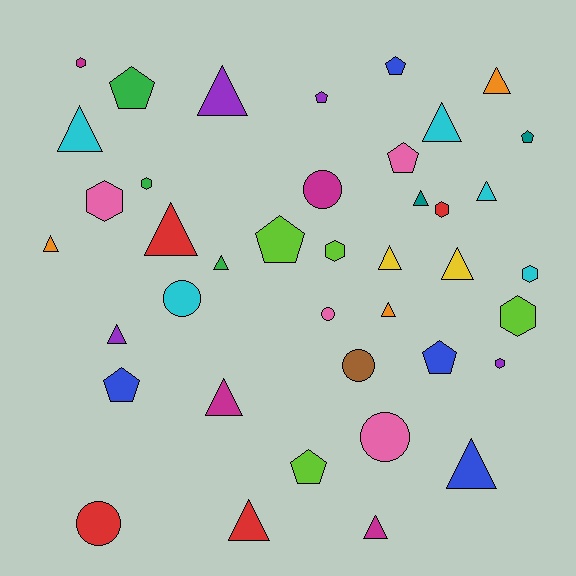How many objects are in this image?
There are 40 objects.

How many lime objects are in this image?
There are 4 lime objects.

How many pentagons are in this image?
There are 9 pentagons.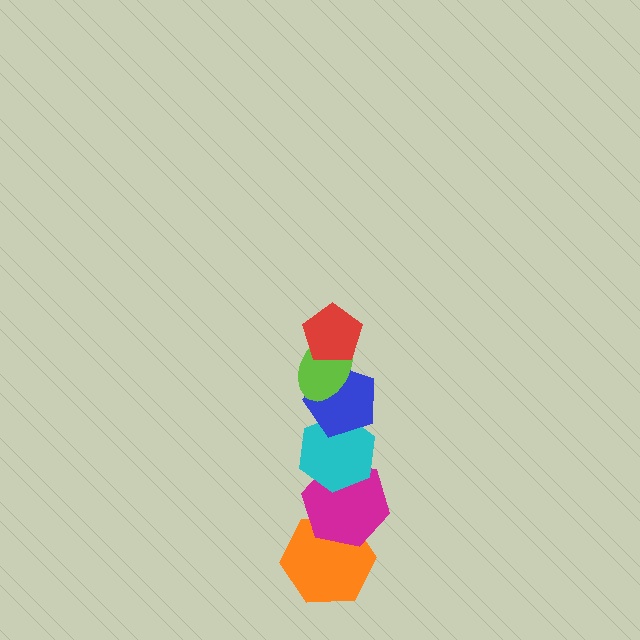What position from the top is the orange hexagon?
The orange hexagon is 6th from the top.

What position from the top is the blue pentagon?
The blue pentagon is 3rd from the top.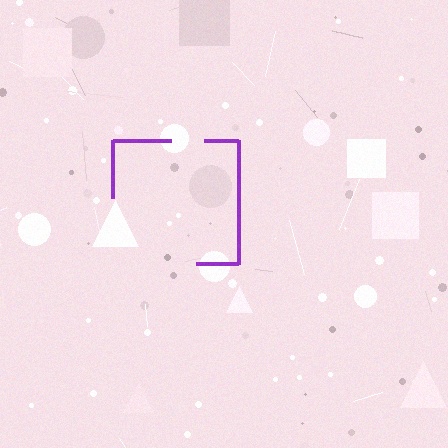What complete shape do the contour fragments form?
The contour fragments form a square.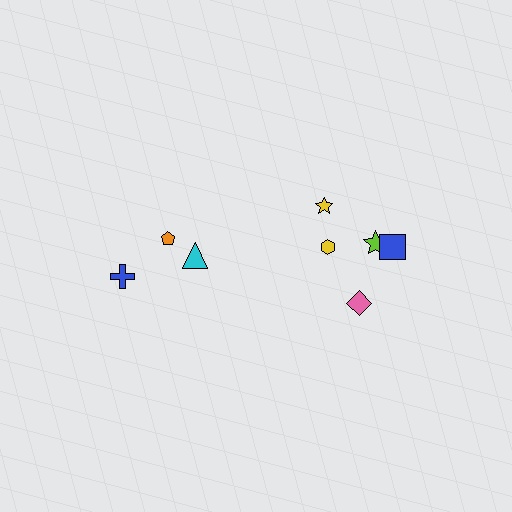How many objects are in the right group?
There are 5 objects.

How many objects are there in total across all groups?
There are 8 objects.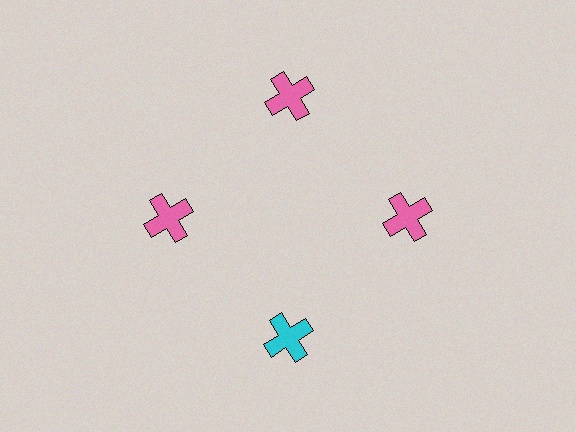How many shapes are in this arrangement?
There are 4 shapes arranged in a ring pattern.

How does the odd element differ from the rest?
It has a different color: cyan instead of pink.